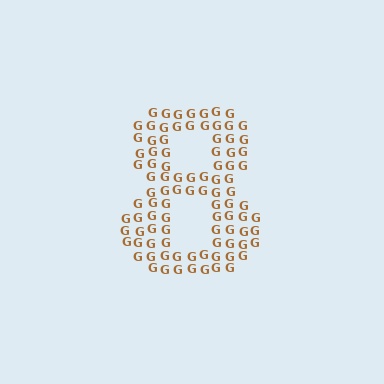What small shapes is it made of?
It is made of small letter G's.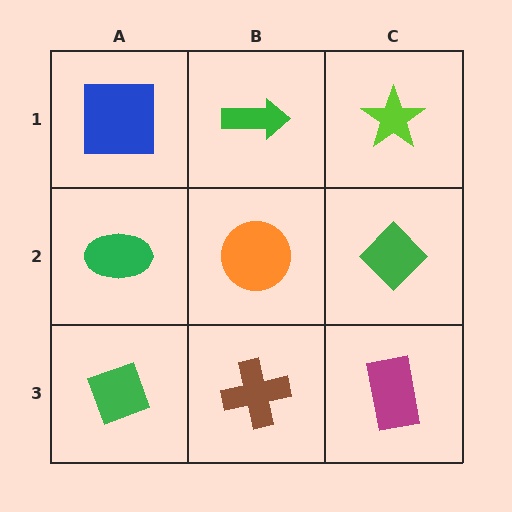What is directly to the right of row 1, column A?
A green arrow.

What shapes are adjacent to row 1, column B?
An orange circle (row 2, column B), a blue square (row 1, column A), a lime star (row 1, column C).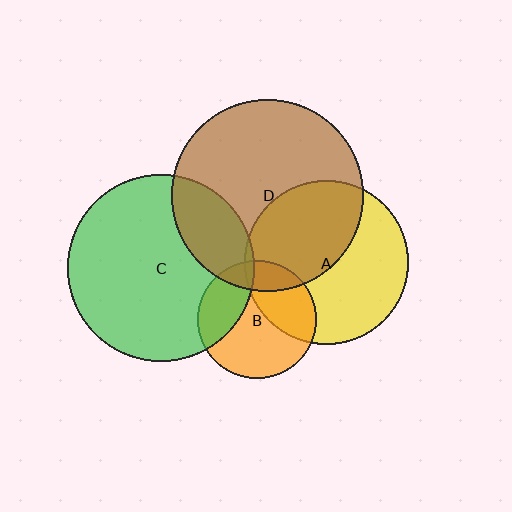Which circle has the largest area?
Circle D (brown).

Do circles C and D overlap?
Yes.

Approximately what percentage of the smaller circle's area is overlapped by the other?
Approximately 20%.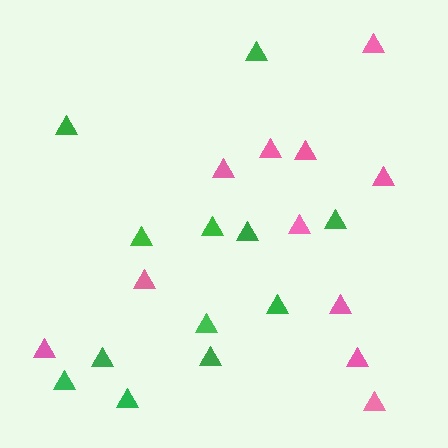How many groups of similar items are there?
There are 2 groups: one group of pink triangles (11) and one group of green triangles (12).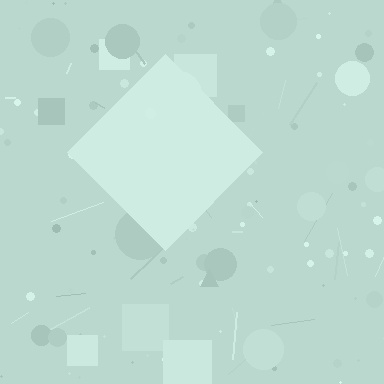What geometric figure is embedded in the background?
A diamond is embedded in the background.